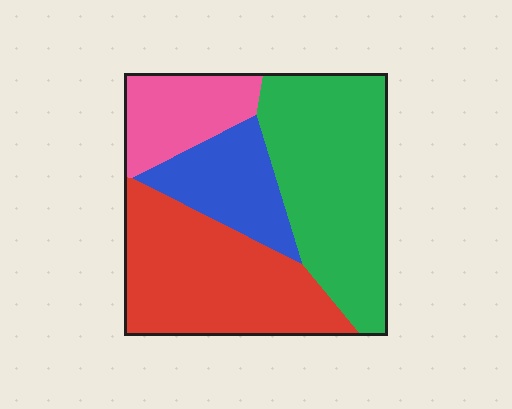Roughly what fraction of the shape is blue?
Blue takes up about one sixth (1/6) of the shape.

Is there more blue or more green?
Green.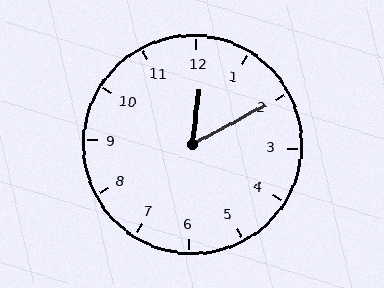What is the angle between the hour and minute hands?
Approximately 55 degrees.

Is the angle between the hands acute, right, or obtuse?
It is acute.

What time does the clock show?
12:10.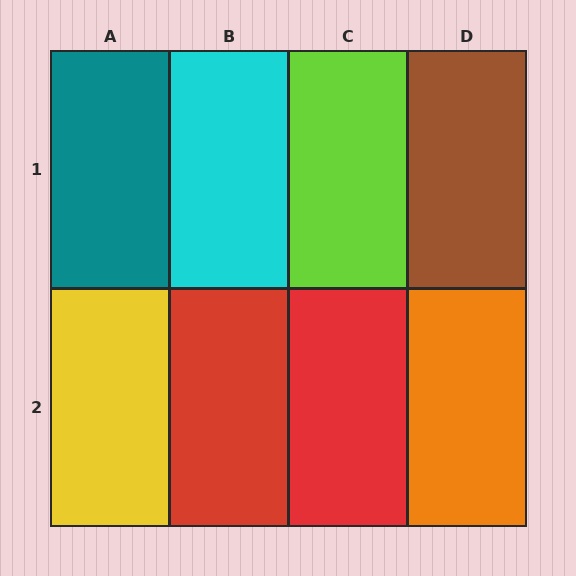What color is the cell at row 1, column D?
Brown.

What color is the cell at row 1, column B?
Cyan.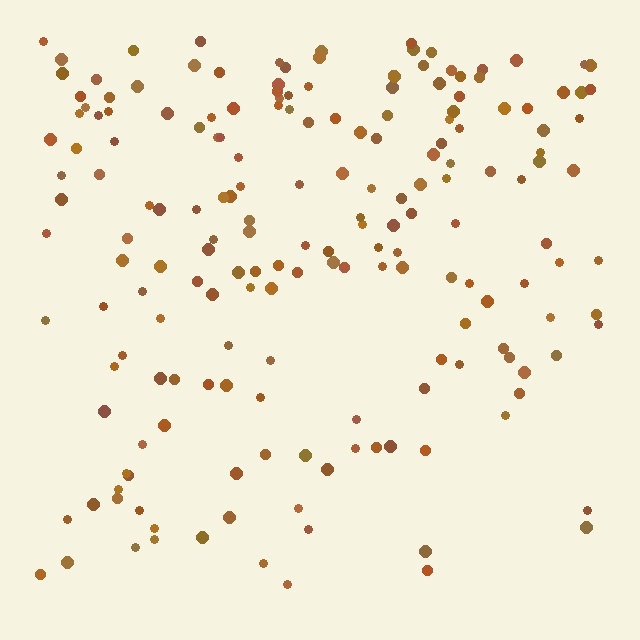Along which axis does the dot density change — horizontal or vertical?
Vertical.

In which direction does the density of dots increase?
From bottom to top, with the top side densest.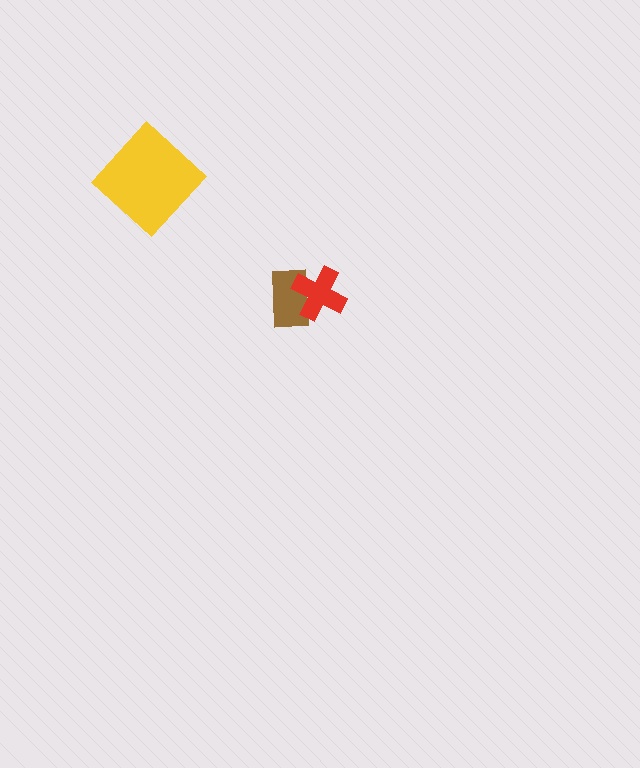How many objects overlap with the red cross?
1 object overlaps with the red cross.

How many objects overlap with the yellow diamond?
0 objects overlap with the yellow diamond.